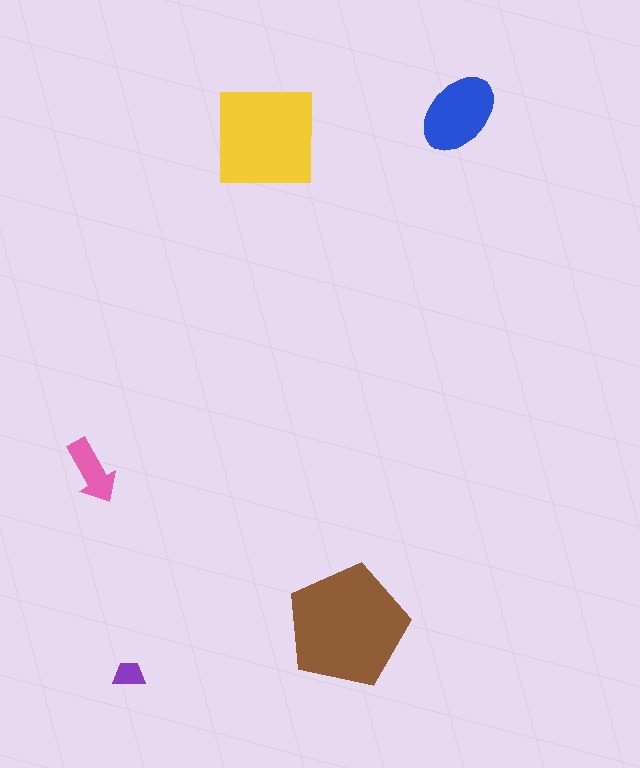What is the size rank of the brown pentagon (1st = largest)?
1st.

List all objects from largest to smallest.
The brown pentagon, the yellow square, the blue ellipse, the pink arrow, the purple trapezoid.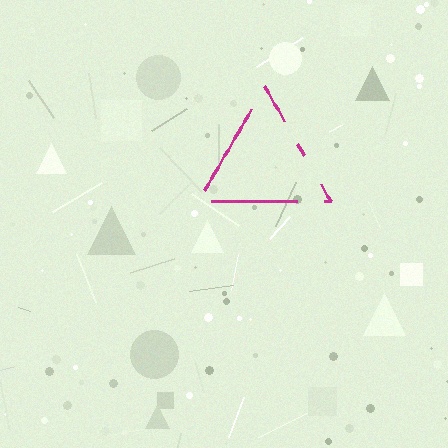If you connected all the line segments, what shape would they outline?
They would outline a triangle.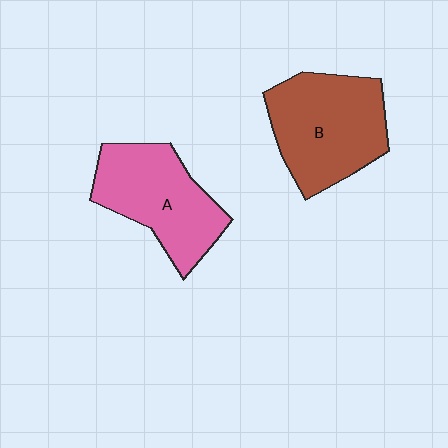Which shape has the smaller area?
Shape A (pink).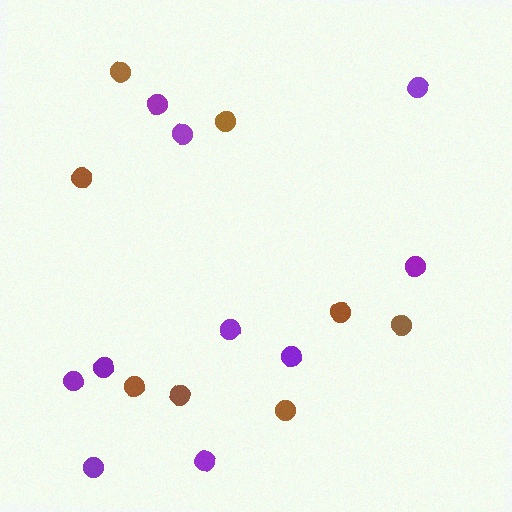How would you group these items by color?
There are 2 groups: one group of brown circles (8) and one group of purple circles (10).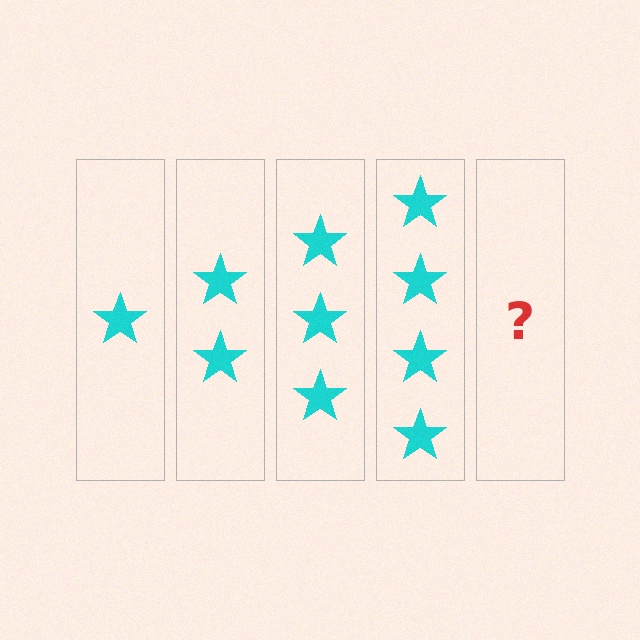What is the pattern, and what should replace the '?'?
The pattern is that each step adds one more star. The '?' should be 5 stars.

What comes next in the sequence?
The next element should be 5 stars.